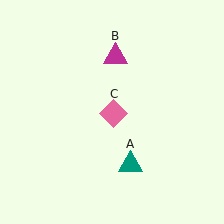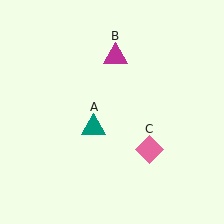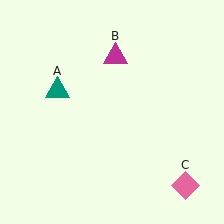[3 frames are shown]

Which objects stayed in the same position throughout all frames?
Magenta triangle (object B) remained stationary.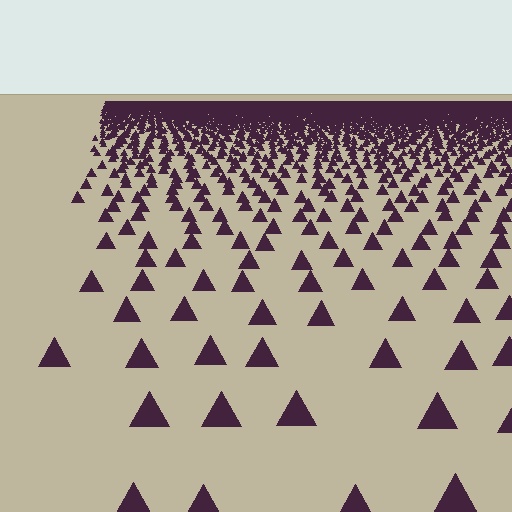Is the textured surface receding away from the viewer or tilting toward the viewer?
The surface is receding away from the viewer. Texture elements get smaller and denser toward the top.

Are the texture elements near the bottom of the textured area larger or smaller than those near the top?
Larger. Near the bottom, elements are closer to the viewer and appear at a bigger on-screen size.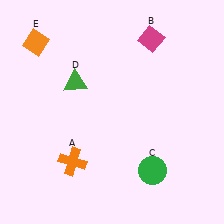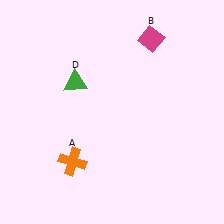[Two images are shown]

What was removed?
The orange diamond (E), the green circle (C) were removed in Image 2.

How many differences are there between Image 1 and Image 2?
There are 2 differences between the two images.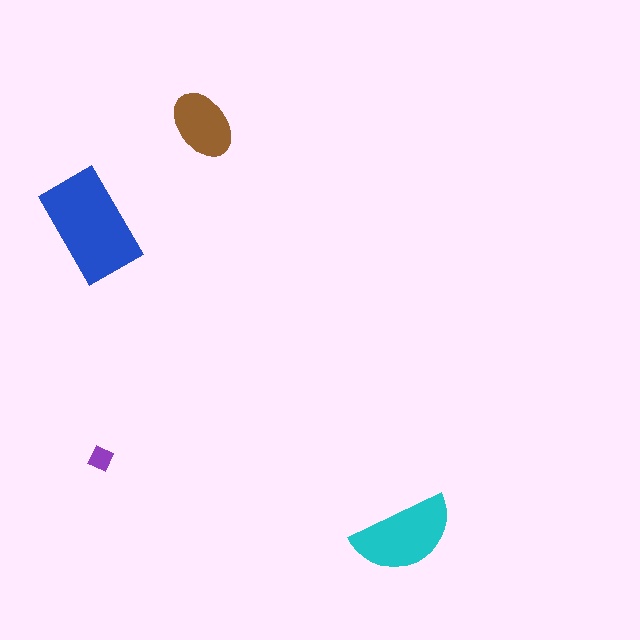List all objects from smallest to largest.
The purple diamond, the brown ellipse, the cyan semicircle, the blue rectangle.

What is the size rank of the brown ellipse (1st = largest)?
3rd.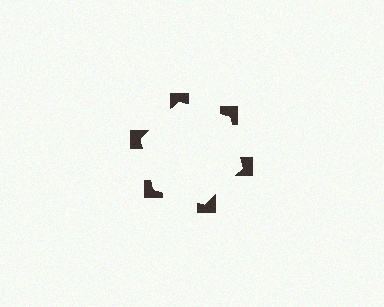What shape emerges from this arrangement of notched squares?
An illusory hexagon — its edges are inferred from the aligned wedge cuts in the notched squares, not physically drawn.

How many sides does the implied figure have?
6 sides.